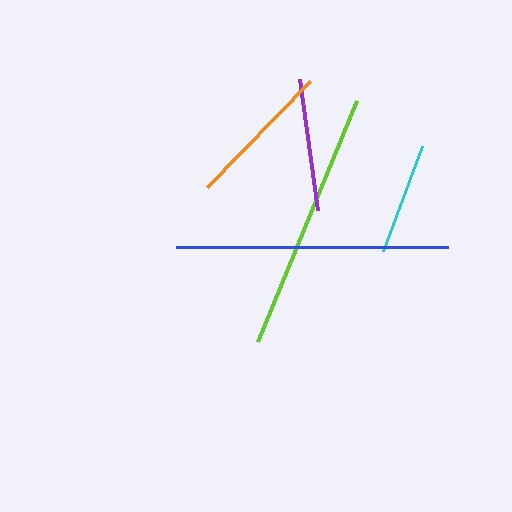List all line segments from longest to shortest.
From longest to shortest: blue, lime, orange, purple, cyan.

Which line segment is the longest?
The blue line is the longest at approximately 271 pixels.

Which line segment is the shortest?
The cyan line is the shortest at approximately 111 pixels.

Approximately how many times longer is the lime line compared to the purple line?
The lime line is approximately 2.0 times the length of the purple line.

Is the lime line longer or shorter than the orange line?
The lime line is longer than the orange line.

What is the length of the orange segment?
The orange segment is approximately 147 pixels long.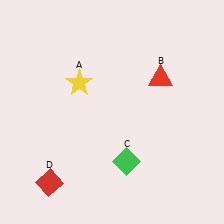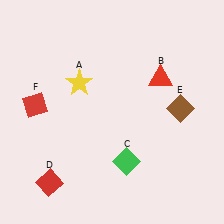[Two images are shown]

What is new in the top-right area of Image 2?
A brown diamond (E) was added in the top-right area of Image 2.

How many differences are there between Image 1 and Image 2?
There are 2 differences between the two images.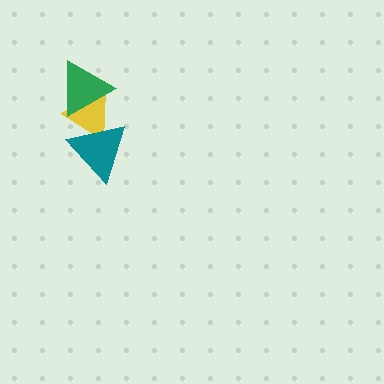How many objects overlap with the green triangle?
1 object overlaps with the green triangle.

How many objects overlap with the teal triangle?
1 object overlaps with the teal triangle.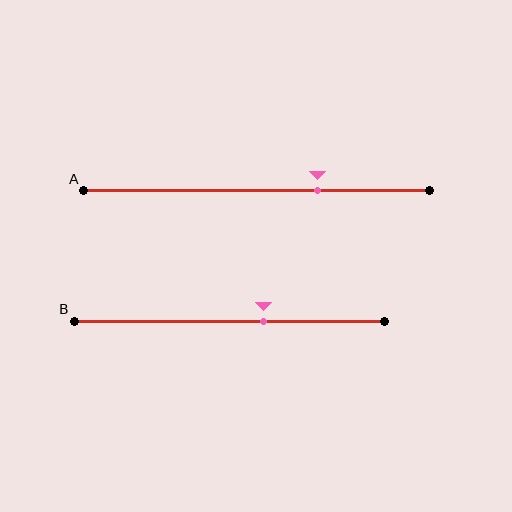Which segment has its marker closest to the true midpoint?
Segment B has its marker closest to the true midpoint.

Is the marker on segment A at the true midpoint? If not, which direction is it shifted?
No, the marker on segment A is shifted to the right by about 18% of the segment length.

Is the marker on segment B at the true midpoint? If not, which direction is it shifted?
No, the marker on segment B is shifted to the right by about 11% of the segment length.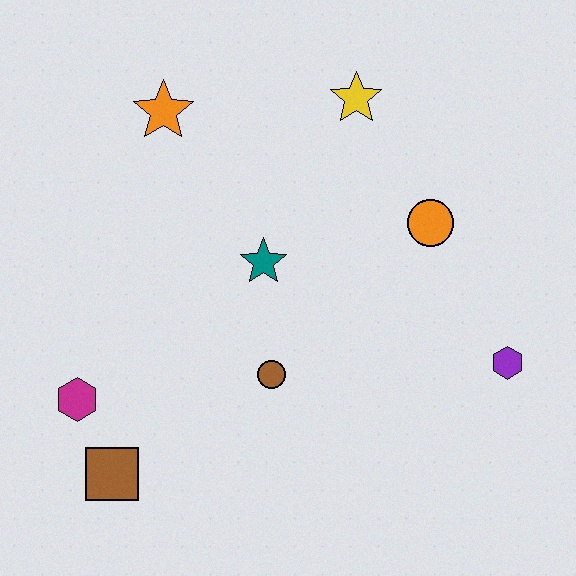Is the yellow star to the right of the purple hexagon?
No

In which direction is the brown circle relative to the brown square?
The brown circle is to the right of the brown square.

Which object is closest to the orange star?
The teal star is closest to the orange star.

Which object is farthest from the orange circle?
The brown square is farthest from the orange circle.